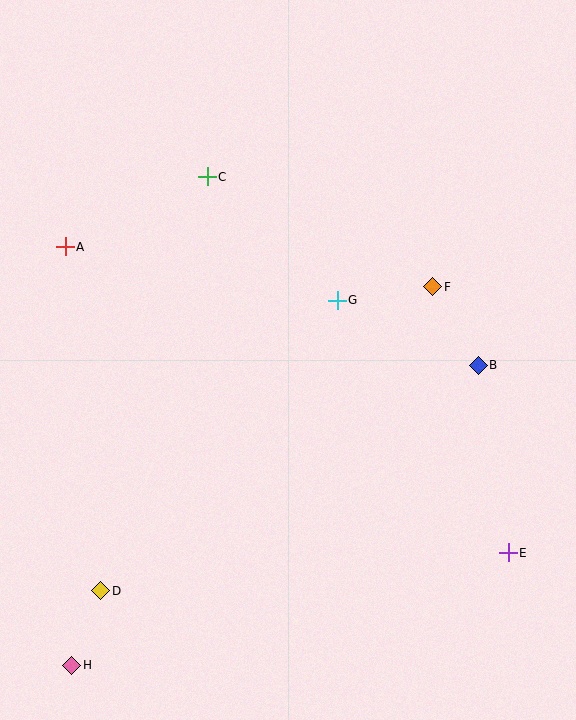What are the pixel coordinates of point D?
Point D is at (101, 591).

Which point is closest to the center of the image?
Point G at (337, 300) is closest to the center.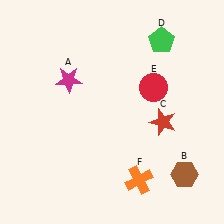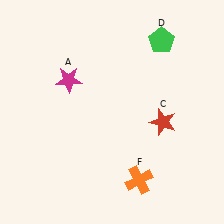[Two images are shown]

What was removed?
The red circle (E), the brown hexagon (B) were removed in Image 2.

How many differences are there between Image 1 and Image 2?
There are 2 differences between the two images.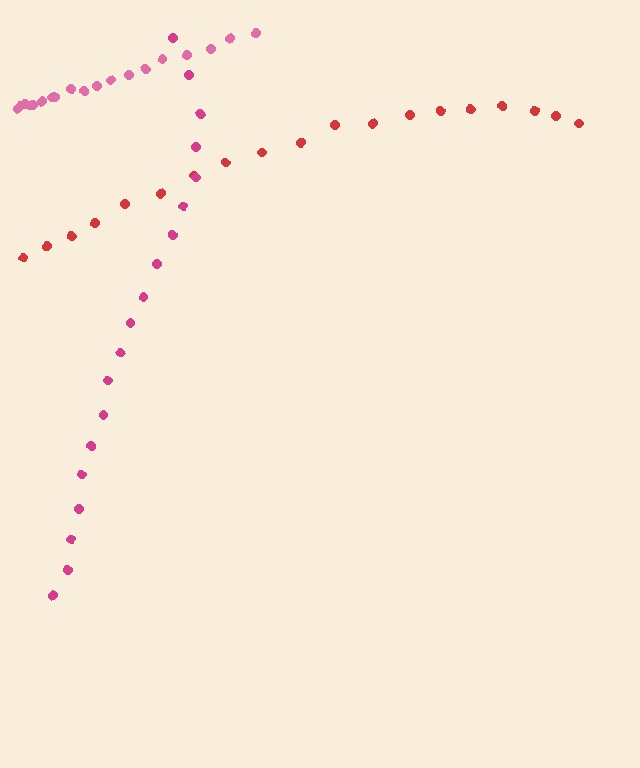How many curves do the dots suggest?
There are 3 distinct paths.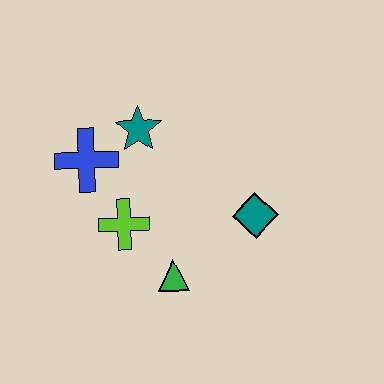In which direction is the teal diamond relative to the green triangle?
The teal diamond is to the right of the green triangle.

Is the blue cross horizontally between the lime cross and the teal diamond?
No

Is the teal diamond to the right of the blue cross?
Yes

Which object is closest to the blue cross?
The teal star is closest to the blue cross.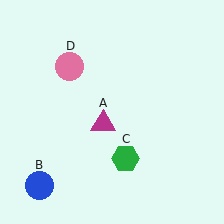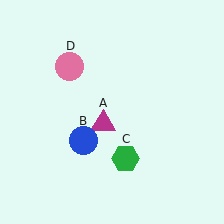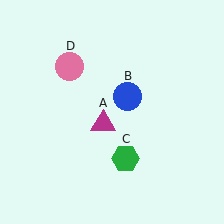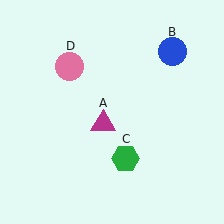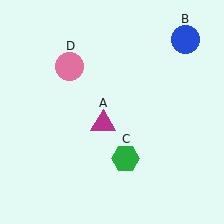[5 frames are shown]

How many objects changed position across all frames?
1 object changed position: blue circle (object B).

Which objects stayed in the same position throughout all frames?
Magenta triangle (object A) and green hexagon (object C) and pink circle (object D) remained stationary.